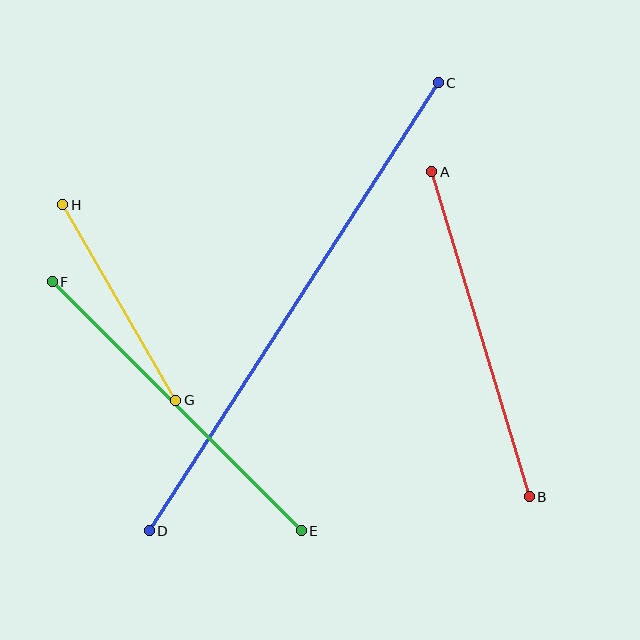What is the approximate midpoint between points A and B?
The midpoint is at approximately (480, 334) pixels.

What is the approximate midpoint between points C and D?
The midpoint is at approximately (294, 307) pixels.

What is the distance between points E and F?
The distance is approximately 352 pixels.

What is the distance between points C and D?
The distance is approximately 533 pixels.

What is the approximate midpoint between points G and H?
The midpoint is at approximately (119, 302) pixels.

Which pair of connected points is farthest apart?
Points C and D are farthest apart.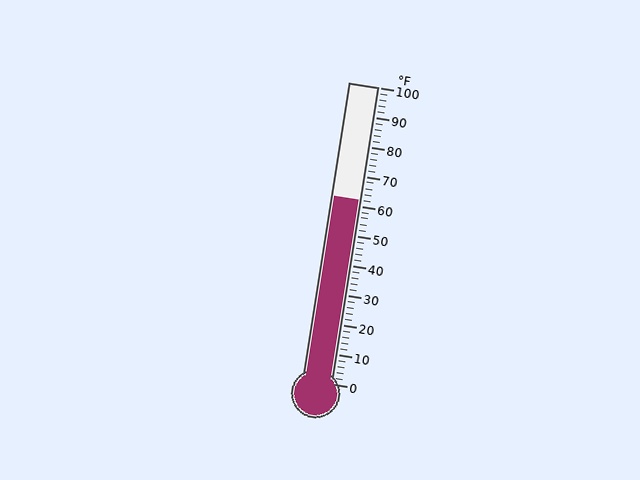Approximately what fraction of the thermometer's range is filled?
The thermometer is filled to approximately 60% of its range.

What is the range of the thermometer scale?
The thermometer scale ranges from 0°F to 100°F.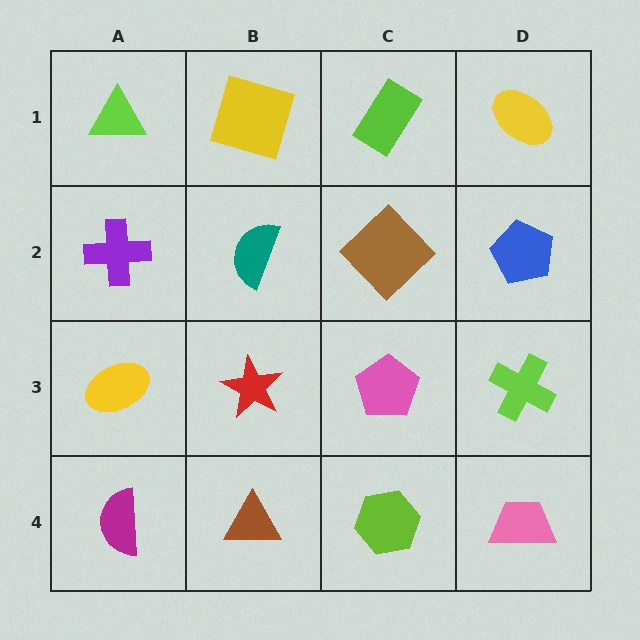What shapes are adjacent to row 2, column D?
A yellow ellipse (row 1, column D), a lime cross (row 3, column D), a brown diamond (row 2, column C).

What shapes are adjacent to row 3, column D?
A blue pentagon (row 2, column D), a pink trapezoid (row 4, column D), a pink pentagon (row 3, column C).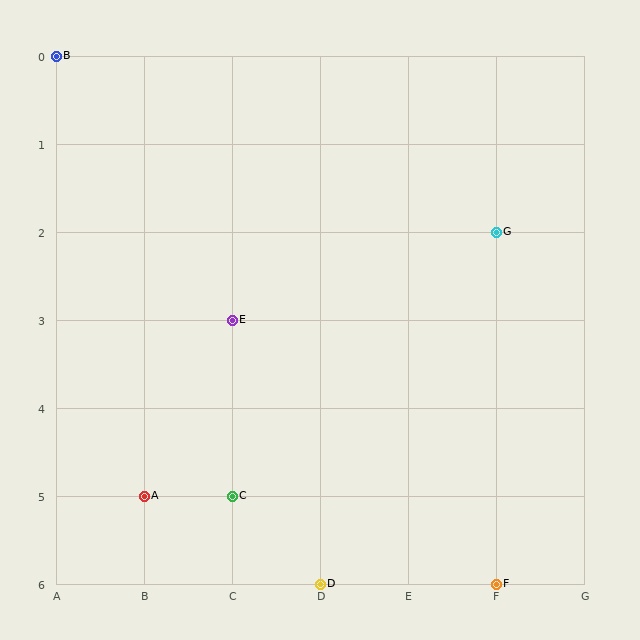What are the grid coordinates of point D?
Point D is at grid coordinates (D, 6).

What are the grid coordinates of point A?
Point A is at grid coordinates (B, 5).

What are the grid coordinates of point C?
Point C is at grid coordinates (C, 5).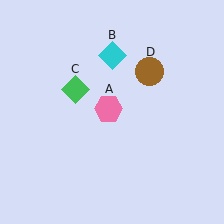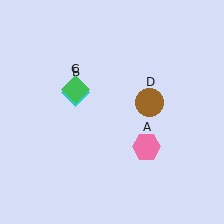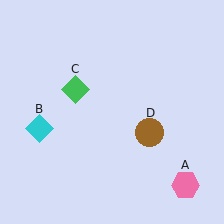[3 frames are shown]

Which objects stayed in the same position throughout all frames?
Green diamond (object C) remained stationary.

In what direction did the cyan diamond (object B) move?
The cyan diamond (object B) moved down and to the left.